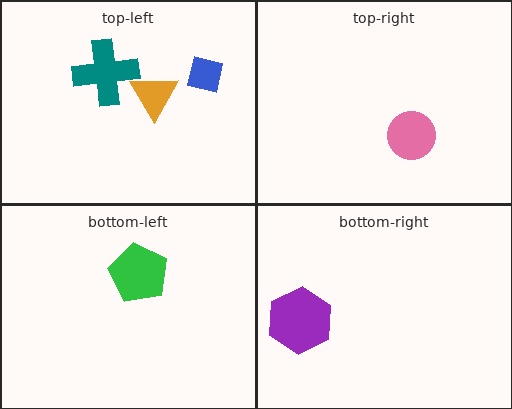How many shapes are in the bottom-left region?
1.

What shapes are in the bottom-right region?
The purple hexagon.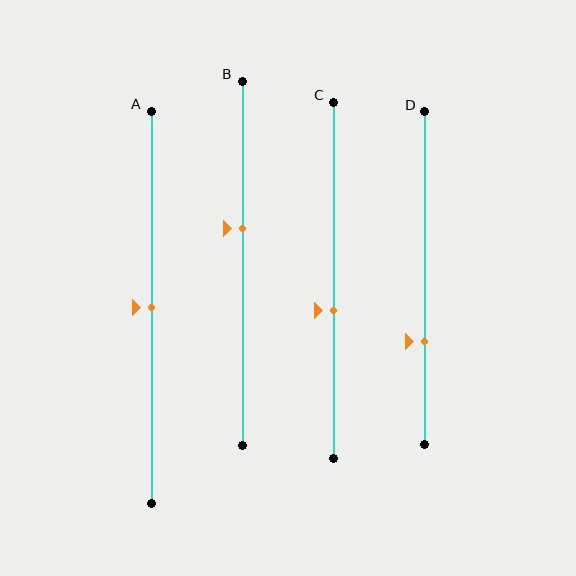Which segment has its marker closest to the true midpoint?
Segment A has its marker closest to the true midpoint.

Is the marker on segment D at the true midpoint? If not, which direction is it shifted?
No, the marker on segment D is shifted downward by about 19% of the segment length.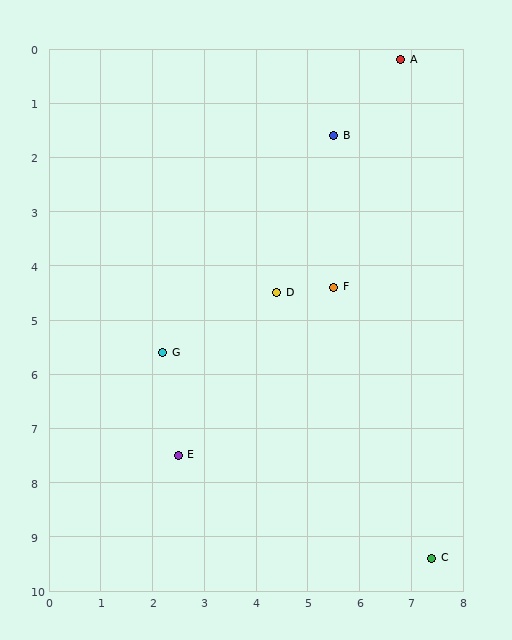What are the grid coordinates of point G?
Point G is at approximately (2.2, 5.6).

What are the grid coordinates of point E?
Point E is at approximately (2.5, 7.5).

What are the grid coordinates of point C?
Point C is at approximately (7.4, 9.4).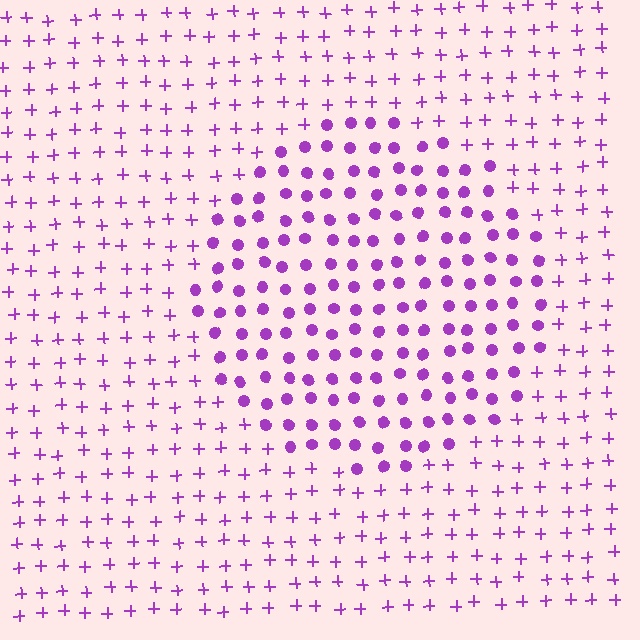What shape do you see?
I see a circle.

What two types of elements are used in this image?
The image uses circles inside the circle region and plus signs outside it.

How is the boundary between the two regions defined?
The boundary is defined by a change in element shape: circles inside vs. plus signs outside. All elements share the same color and spacing.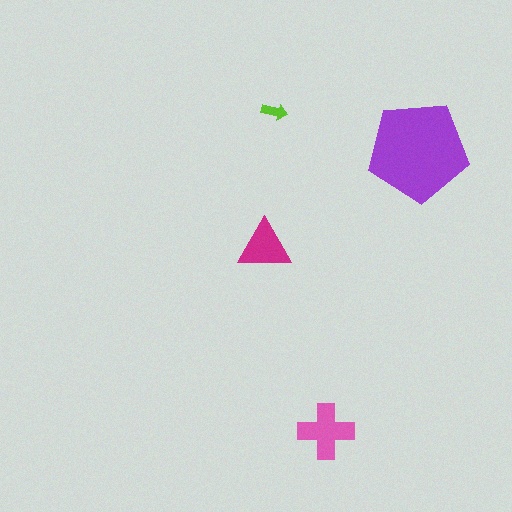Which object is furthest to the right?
The purple pentagon is rightmost.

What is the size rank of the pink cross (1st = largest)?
2nd.